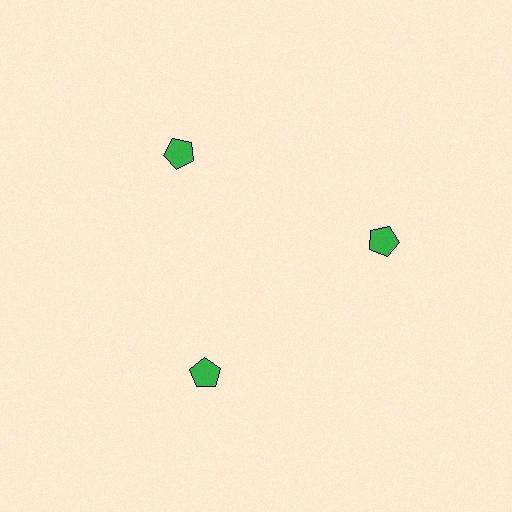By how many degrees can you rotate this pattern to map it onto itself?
The pattern maps onto itself every 120 degrees of rotation.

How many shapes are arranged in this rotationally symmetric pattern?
There are 3 shapes, arranged in 3 groups of 1.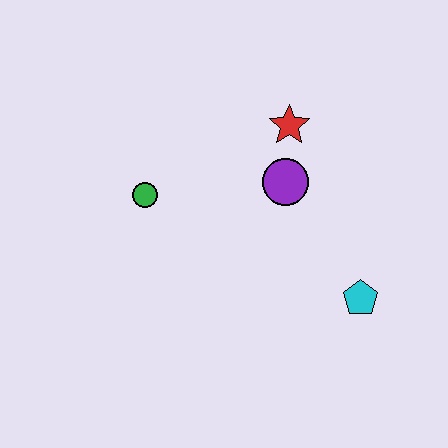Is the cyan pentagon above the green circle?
No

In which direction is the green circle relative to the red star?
The green circle is to the left of the red star.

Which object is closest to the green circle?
The purple circle is closest to the green circle.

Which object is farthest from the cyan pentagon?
The green circle is farthest from the cyan pentagon.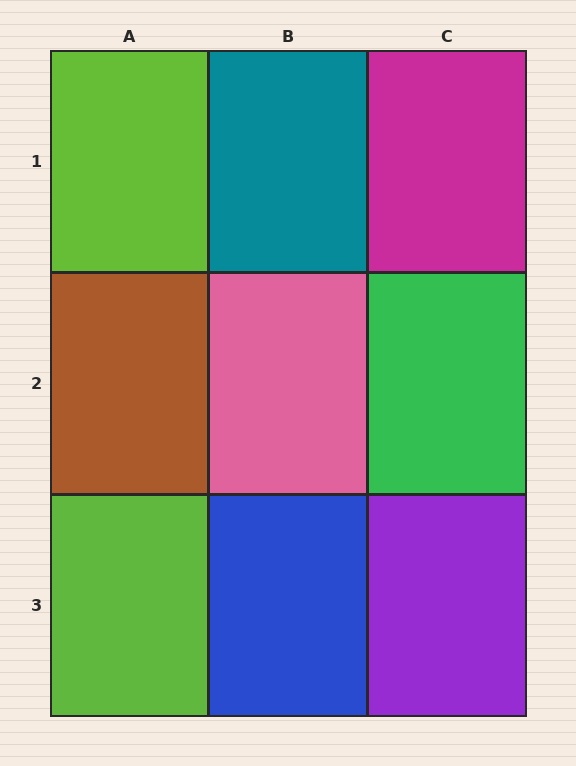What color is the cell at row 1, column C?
Magenta.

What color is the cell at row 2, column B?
Pink.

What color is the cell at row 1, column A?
Lime.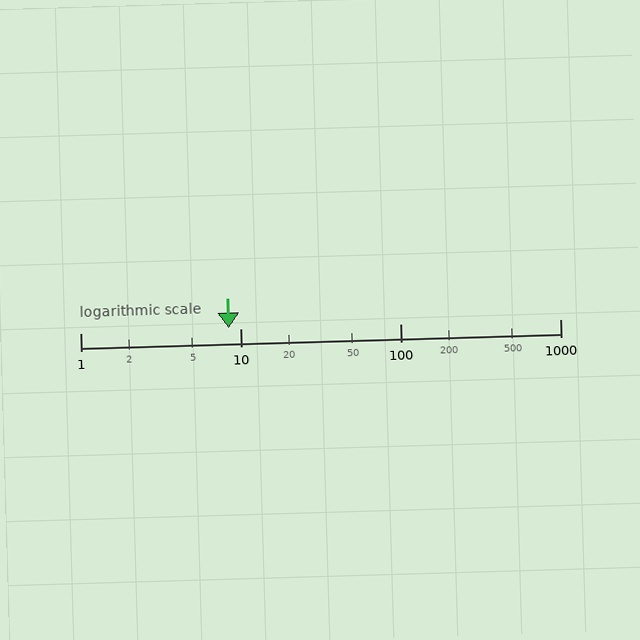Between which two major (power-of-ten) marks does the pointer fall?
The pointer is between 1 and 10.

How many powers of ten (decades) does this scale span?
The scale spans 3 decades, from 1 to 1000.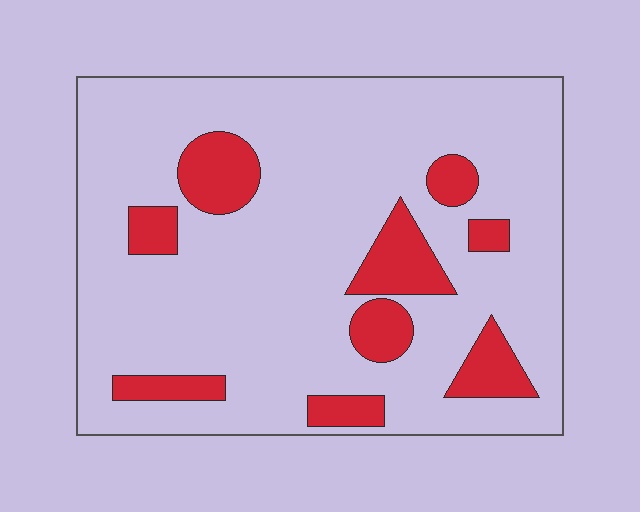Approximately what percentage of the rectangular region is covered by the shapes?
Approximately 15%.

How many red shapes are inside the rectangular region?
9.